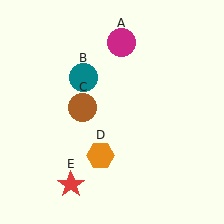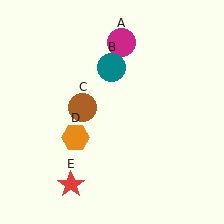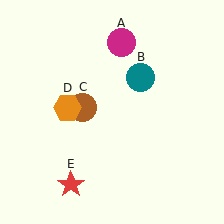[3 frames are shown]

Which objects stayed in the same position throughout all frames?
Magenta circle (object A) and brown circle (object C) and red star (object E) remained stationary.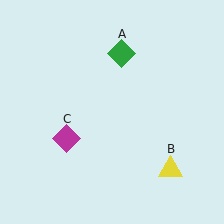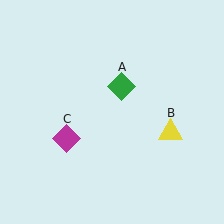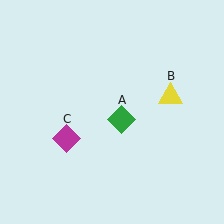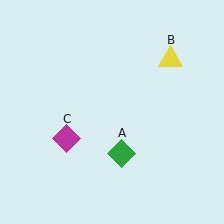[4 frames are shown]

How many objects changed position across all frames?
2 objects changed position: green diamond (object A), yellow triangle (object B).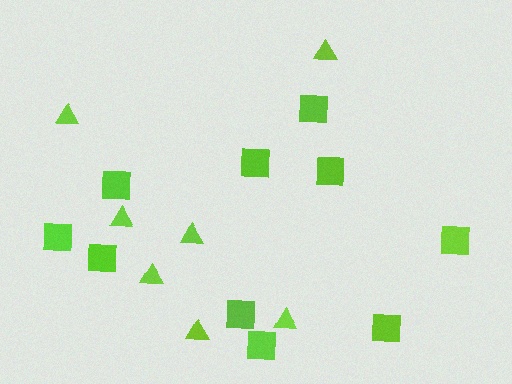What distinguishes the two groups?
There are 2 groups: one group of triangles (7) and one group of squares (10).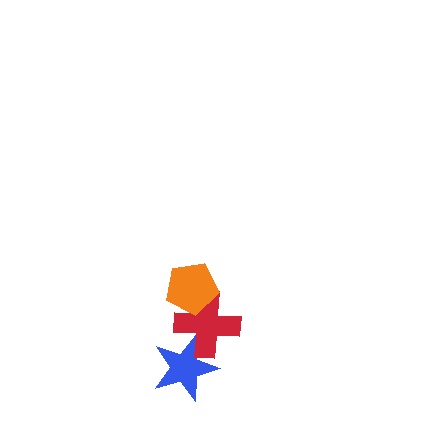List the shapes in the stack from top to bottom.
From top to bottom: the orange pentagon, the red cross, the blue star.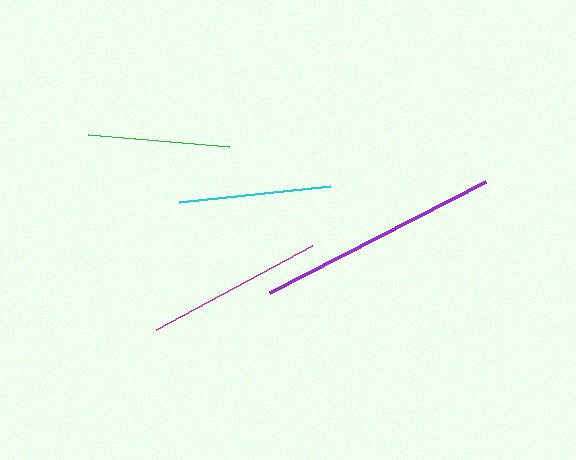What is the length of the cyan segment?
The cyan segment is approximately 152 pixels long.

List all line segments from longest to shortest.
From longest to shortest: purple, magenta, cyan, green.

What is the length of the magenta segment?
The magenta segment is approximately 178 pixels long.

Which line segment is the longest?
The purple line is the longest at approximately 242 pixels.